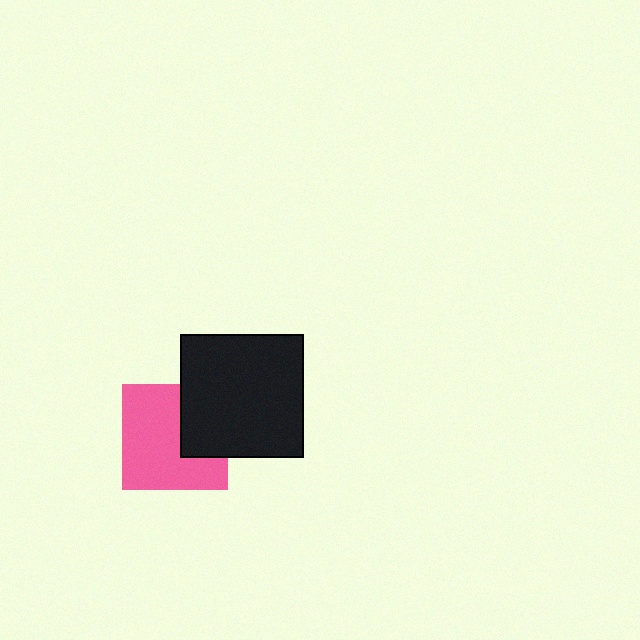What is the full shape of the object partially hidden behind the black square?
The partially hidden object is a pink square.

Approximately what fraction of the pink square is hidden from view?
Roughly 32% of the pink square is hidden behind the black square.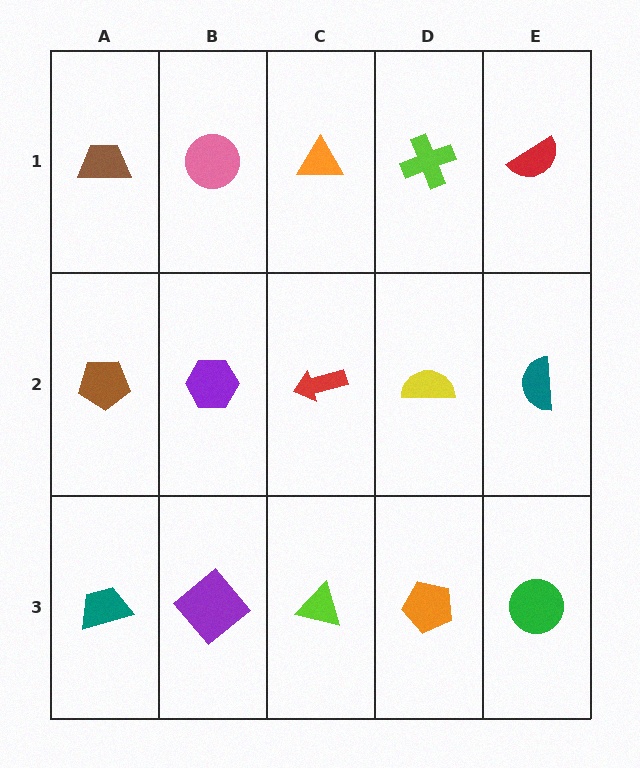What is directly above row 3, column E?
A teal semicircle.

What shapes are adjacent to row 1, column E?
A teal semicircle (row 2, column E), a lime cross (row 1, column D).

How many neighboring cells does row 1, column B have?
3.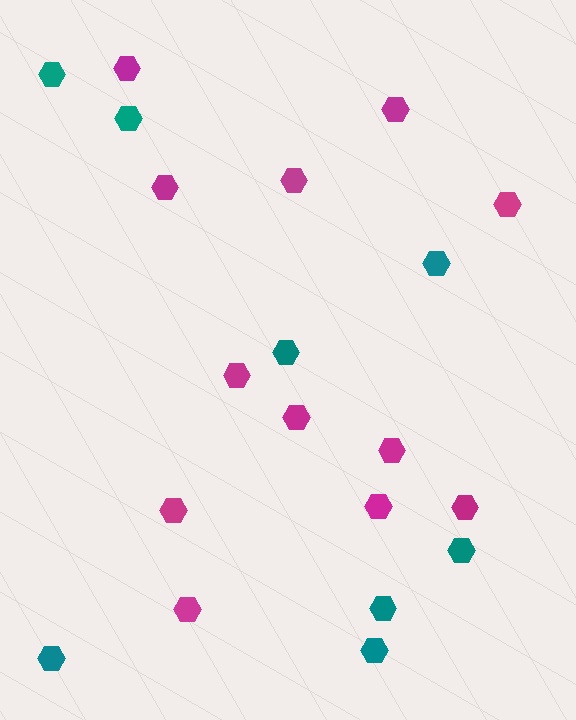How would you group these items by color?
There are 2 groups: one group of magenta hexagons (12) and one group of teal hexagons (8).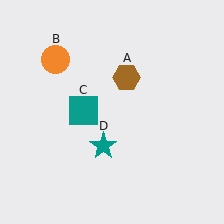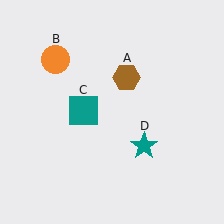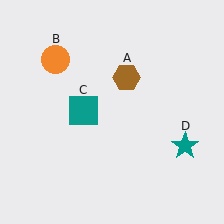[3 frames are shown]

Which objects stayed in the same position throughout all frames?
Brown hexagon (object A) and orange circle (object B) and teal square (object C) remained stationary.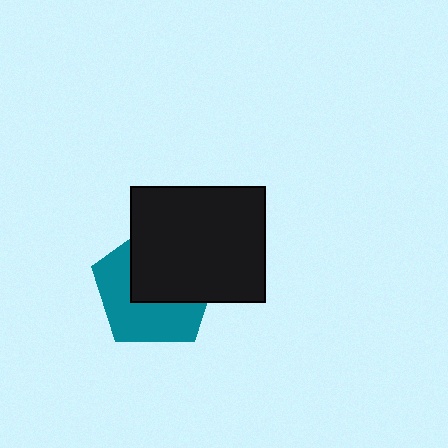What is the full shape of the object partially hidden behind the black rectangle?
The partially hidden object is a teal pentagon.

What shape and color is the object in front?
The object in front is a black rectangle.